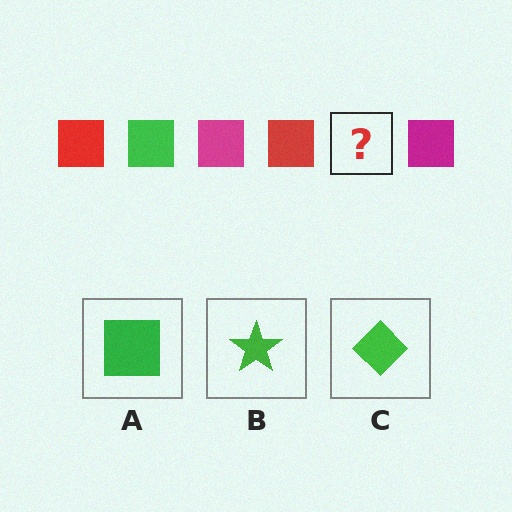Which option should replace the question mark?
Option A.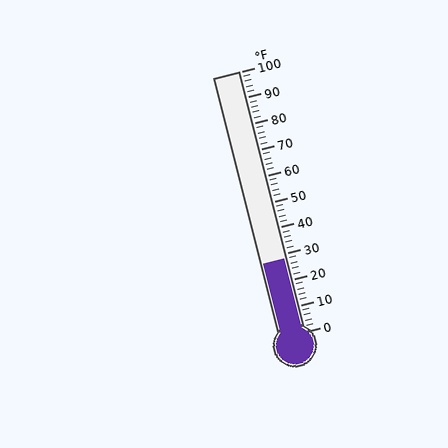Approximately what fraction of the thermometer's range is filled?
The thermometer is filled to approximately 30% of its range.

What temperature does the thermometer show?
The thermometer shows approximately 28°F.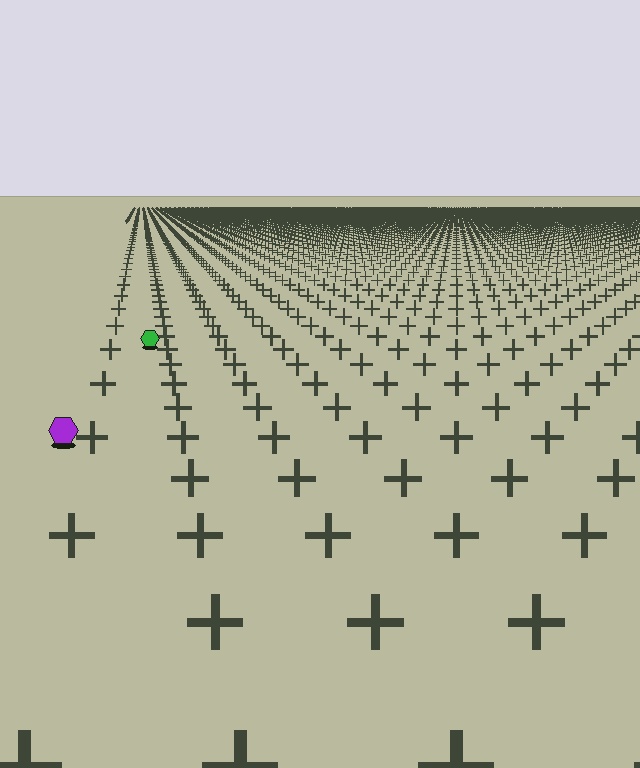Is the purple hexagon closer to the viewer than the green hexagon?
Yes. The purple hexagon is closer — you can tell from the texture gradient: the ground texture is coarser near it.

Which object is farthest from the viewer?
The green hexagon is farthest from the viewer. It appears smaller and the ground texture around it is denser.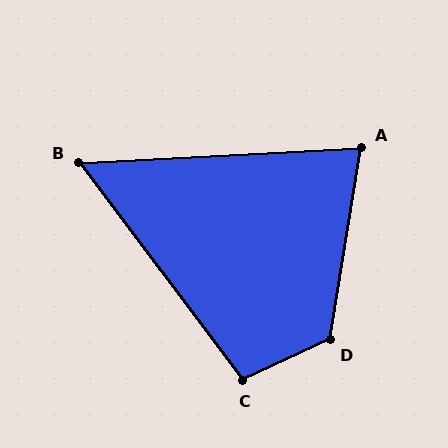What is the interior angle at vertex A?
Approximately 78 degrees (acute).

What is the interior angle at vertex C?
Approximately 102 degrees (obtuse).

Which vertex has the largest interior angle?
D, at approximately 124 degrees.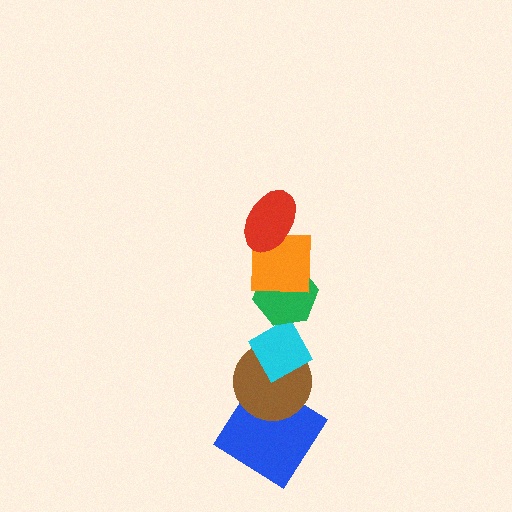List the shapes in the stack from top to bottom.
From top to bottom: the red ellipse, the orange square, the green hexagon, the cyan diamond, the brown circle, the blue diamond.